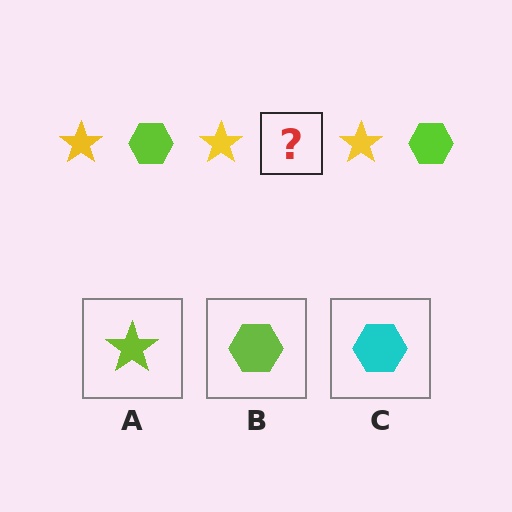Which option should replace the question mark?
Option B.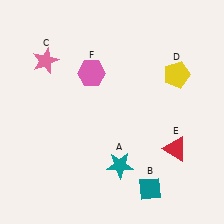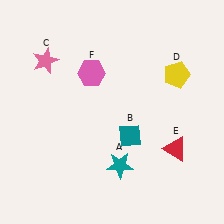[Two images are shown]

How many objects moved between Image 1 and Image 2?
1 object moved between the two images.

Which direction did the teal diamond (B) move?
The teal diamond (B) moved up.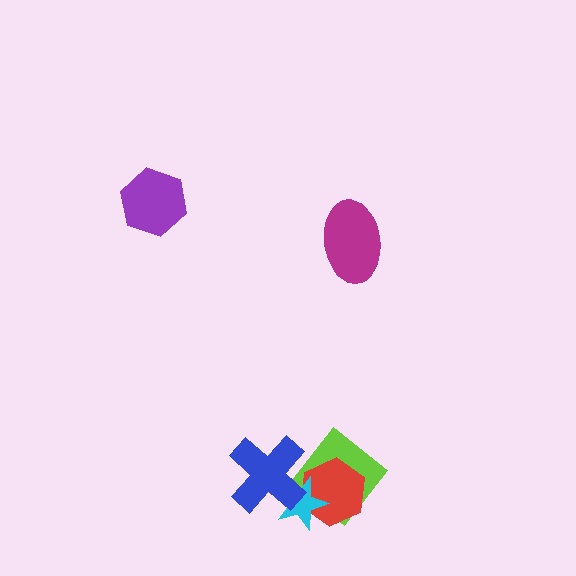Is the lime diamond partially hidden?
Yes, it is partially covered by another shape.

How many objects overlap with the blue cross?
3 objects overlap with the blue cross.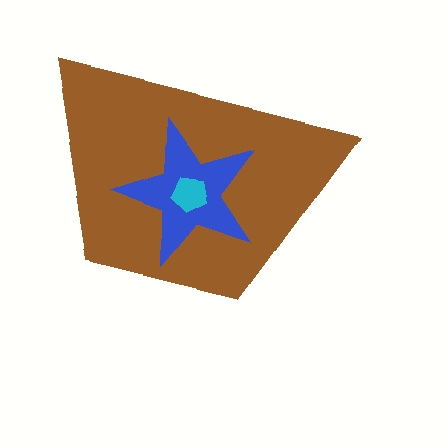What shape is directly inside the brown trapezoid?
The blue star.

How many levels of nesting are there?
3.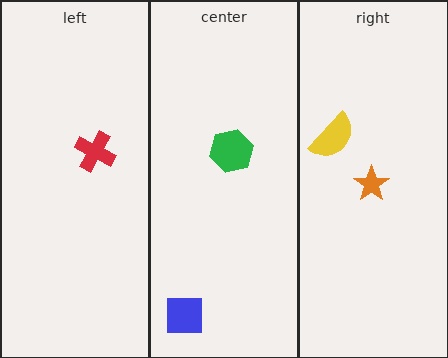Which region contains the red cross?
The left region.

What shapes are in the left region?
The red cross.